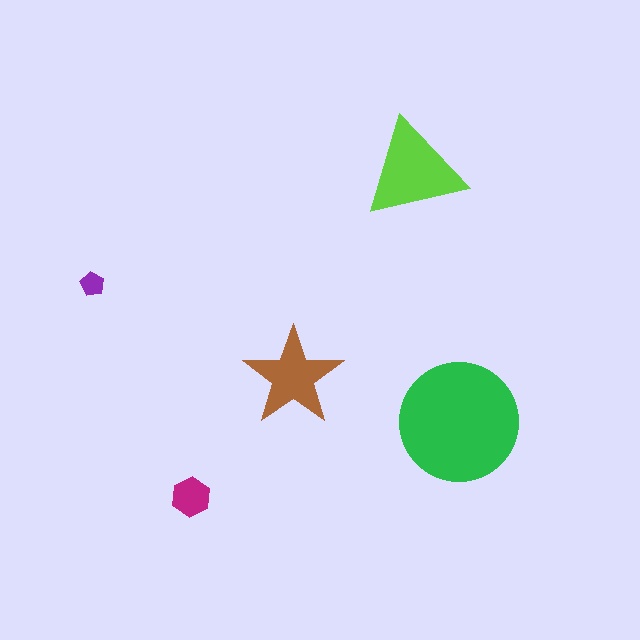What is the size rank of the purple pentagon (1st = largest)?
5th.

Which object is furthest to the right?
The green circle is rightmost.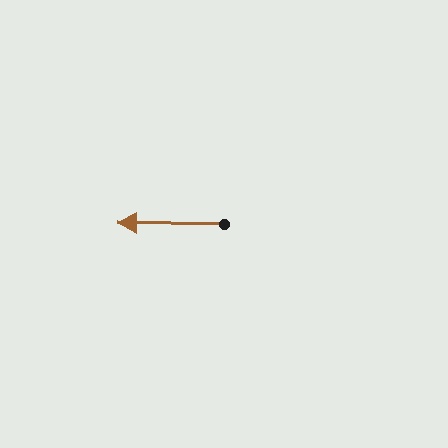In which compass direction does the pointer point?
West.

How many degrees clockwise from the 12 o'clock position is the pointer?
Approximately 271 degrees.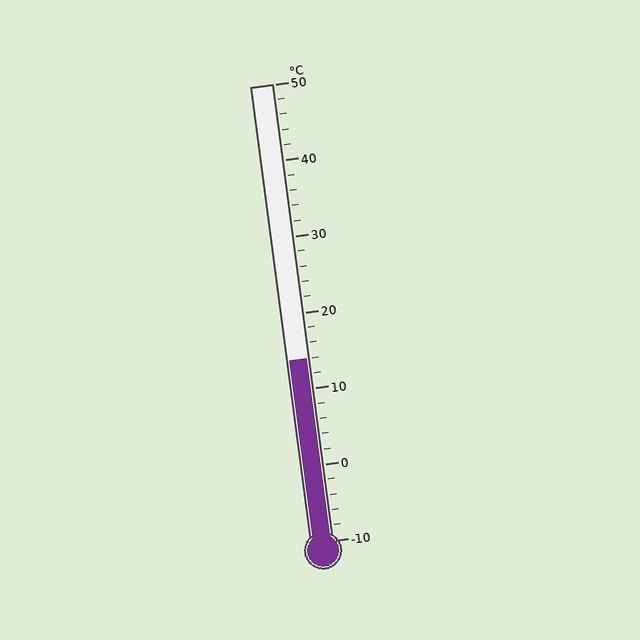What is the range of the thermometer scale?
The thermometer scale ranges from -10°C to 50°C.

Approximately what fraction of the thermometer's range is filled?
The thermometer is filled to approximately 40% of its range.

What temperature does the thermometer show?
The thermometer shows approximately 14°C.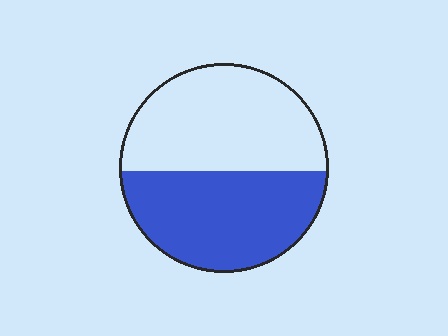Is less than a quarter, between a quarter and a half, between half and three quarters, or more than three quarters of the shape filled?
Between a quarter and a half.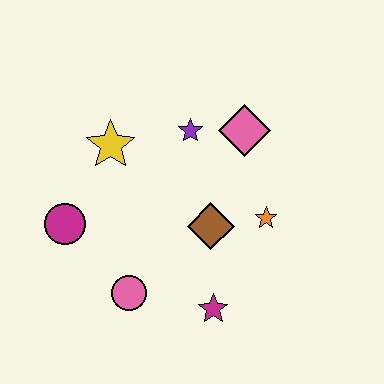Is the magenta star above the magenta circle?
No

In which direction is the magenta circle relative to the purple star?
The magenta circle is to the left of the purple star.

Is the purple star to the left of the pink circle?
No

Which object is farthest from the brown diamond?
The magenta circle is farthest from the brown diamond.